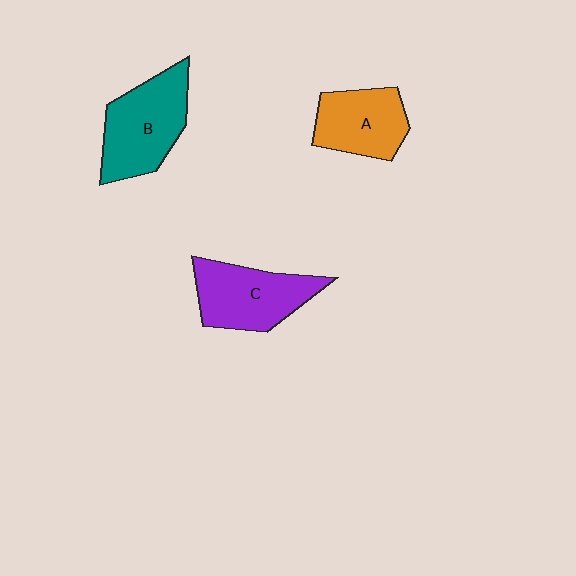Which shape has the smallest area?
Shape A (orange).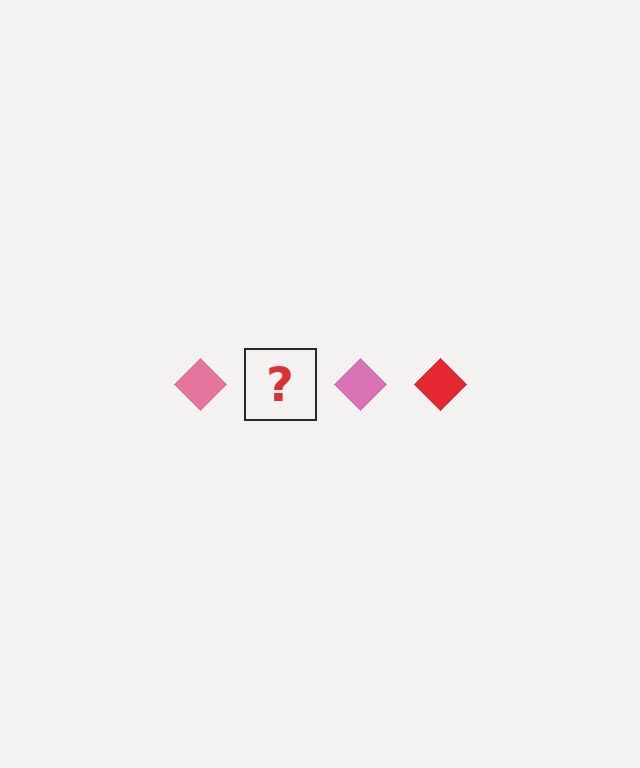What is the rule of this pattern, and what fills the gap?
The rule is that the pattern cycles through pink, red diamonds. The gap should be filled with a red diamond.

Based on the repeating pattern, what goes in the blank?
The blank should be a red diamond.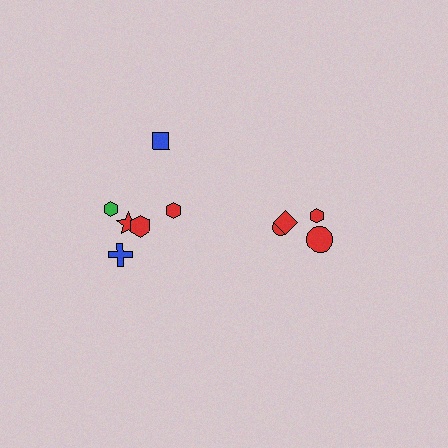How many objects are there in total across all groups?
There are 10 objects.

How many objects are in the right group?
There are 4 objects.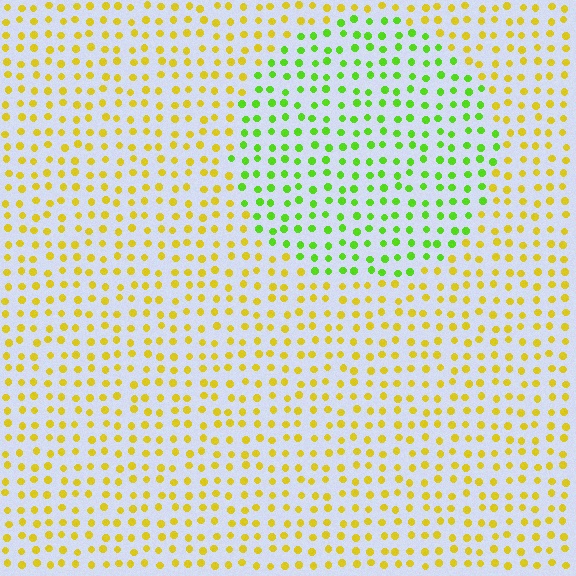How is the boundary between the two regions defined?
The boundary is defined purely by a slight shift in hue (about 49 degrees). Spacing, size, and orientation are identical on both sides.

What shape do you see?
I see a circle.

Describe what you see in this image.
The image is filled with small yellow elements in a uniform arrangement. A circle-shaped region is visible where the elements are tinted to a slightly different hue, forming a subtle color boundary.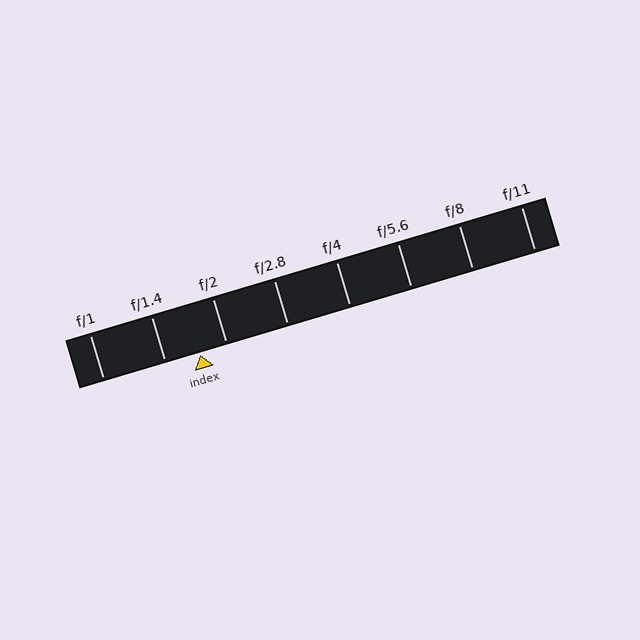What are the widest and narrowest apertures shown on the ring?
The widest aperture shown is f/1 and the narrowest is f/11.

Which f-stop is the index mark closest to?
The index mark is closest to f/2.